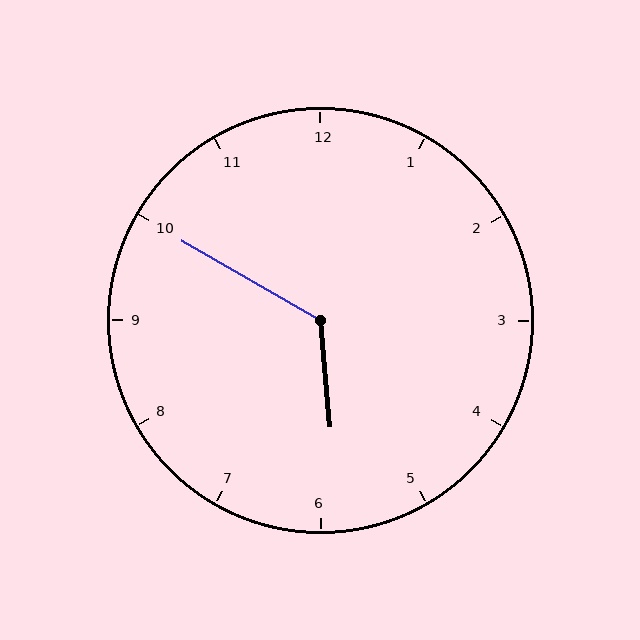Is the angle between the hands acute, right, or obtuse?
It is obtuse.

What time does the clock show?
5:50.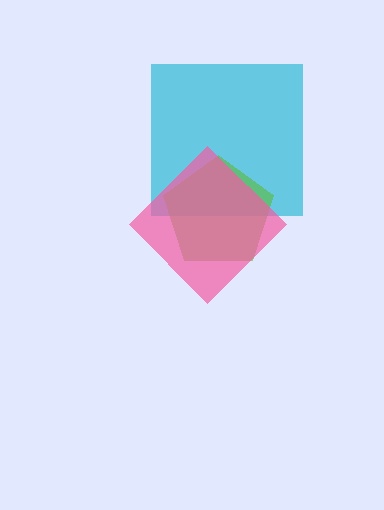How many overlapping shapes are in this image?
There are 3 overlapping shapes in the image.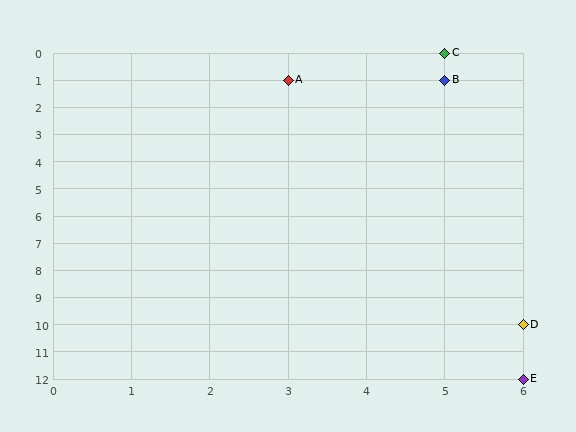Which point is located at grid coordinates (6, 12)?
Point E is at (6, 12).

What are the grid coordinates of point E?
Point E is at grid coordinates (6, 12).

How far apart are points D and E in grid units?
Points D and E are 2 rows apart.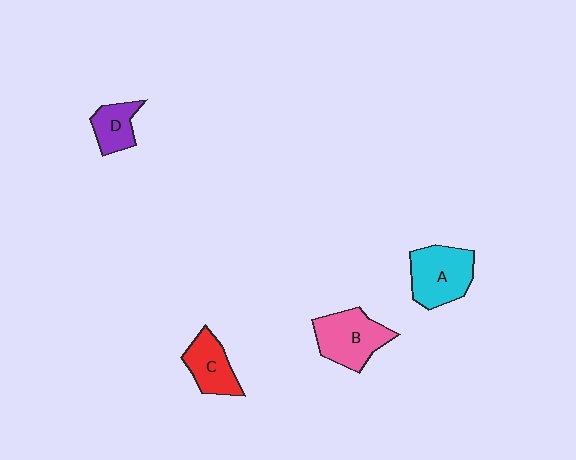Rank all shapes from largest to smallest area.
From largest to smallest: A (cyan), B (pink), C (red), D (purple).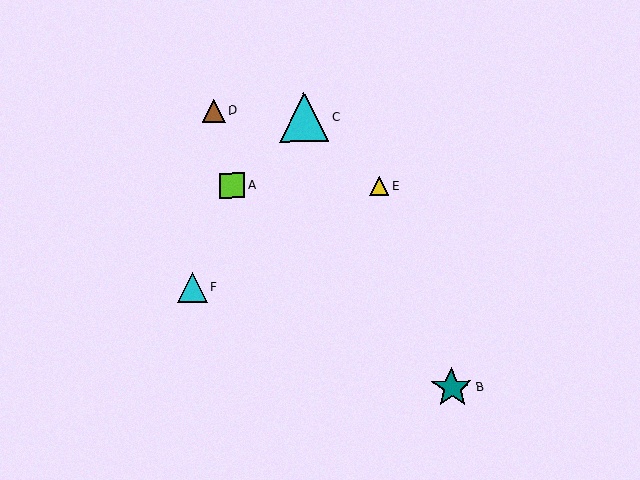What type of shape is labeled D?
Shape D is a brown triangle.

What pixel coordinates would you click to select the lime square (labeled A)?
Click at (232, 185) to select the lime square A.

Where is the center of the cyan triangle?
The center of the cyan triangle is at (304, 117).